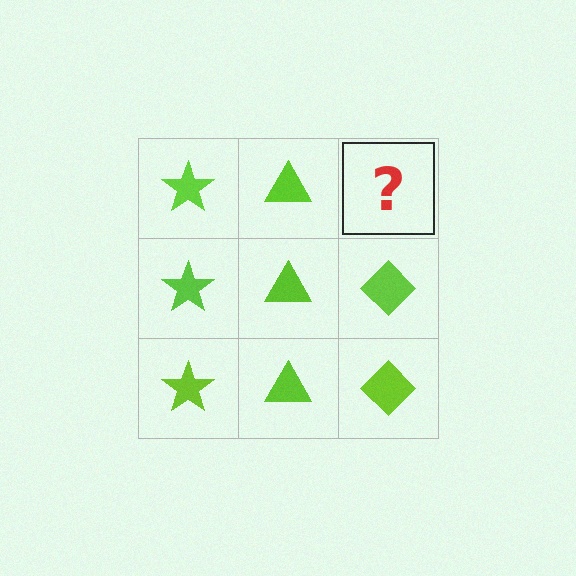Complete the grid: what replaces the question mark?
The question mark should be replaced with a lime diamond.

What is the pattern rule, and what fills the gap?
The rule is that each column has a consistent shape. The gap should be filled with a lime diamond.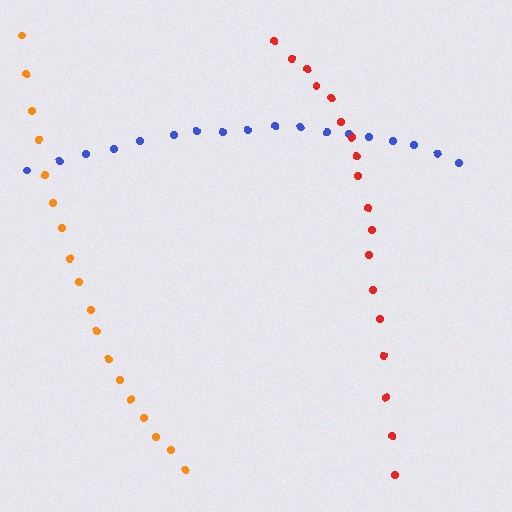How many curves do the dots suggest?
There are 3 distinct paths.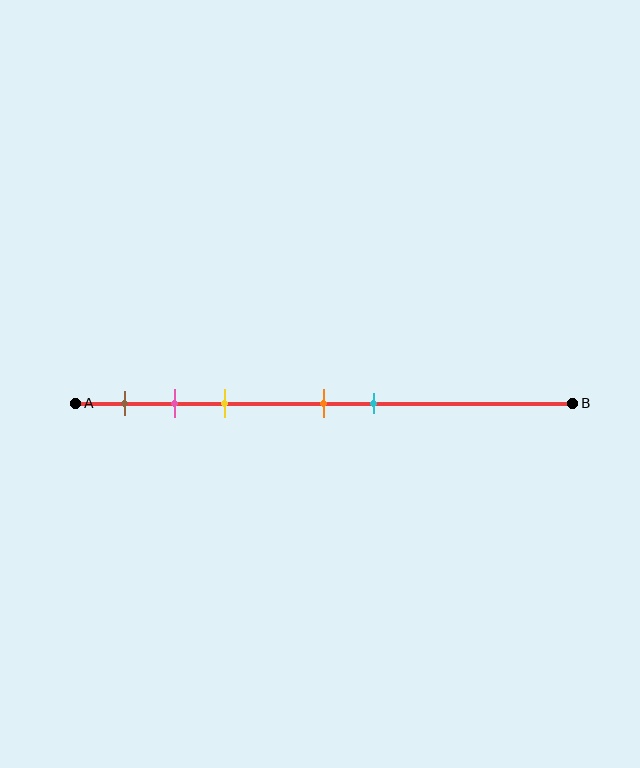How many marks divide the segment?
There are 5 marks dividing the segment.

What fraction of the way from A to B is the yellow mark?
The yellow mark is approximately 30% (0.3) of the way from A to B.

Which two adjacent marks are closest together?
The pink and yellow marks are the closest adjacent pair.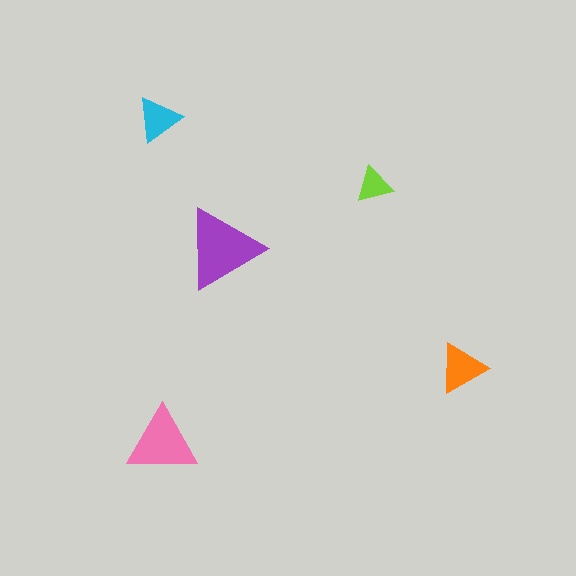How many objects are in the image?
There are 5 objects in the image.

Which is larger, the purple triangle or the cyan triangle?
The purple one.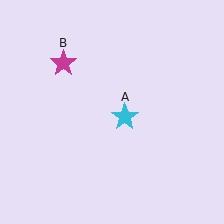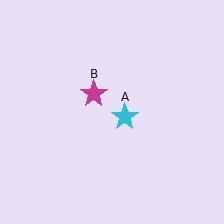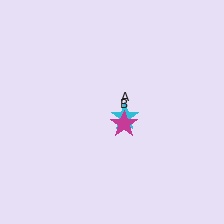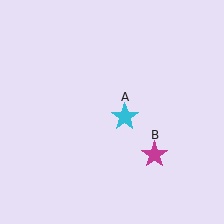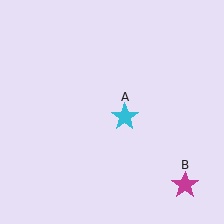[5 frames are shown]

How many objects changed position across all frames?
1 object changed position: magenta star (object B).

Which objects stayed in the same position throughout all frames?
Cyan star (object A) remained stationary.